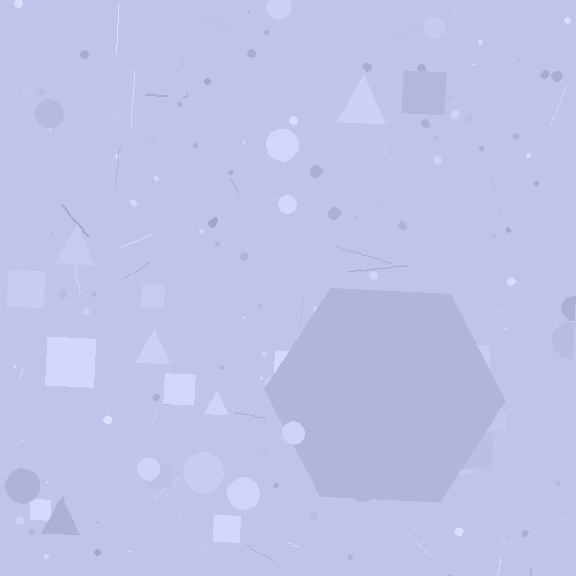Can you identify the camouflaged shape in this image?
The camouflaged shape is a hexagon.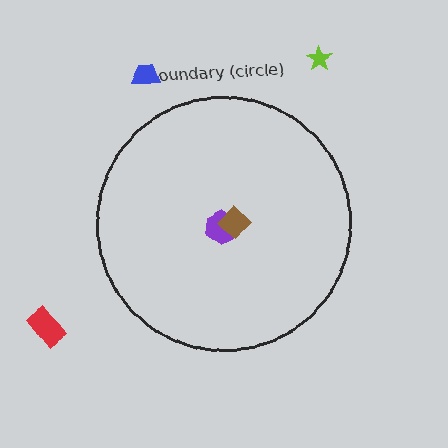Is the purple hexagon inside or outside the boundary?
Inside.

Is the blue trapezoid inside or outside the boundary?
Outside.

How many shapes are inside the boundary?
2 inside, 3 outside.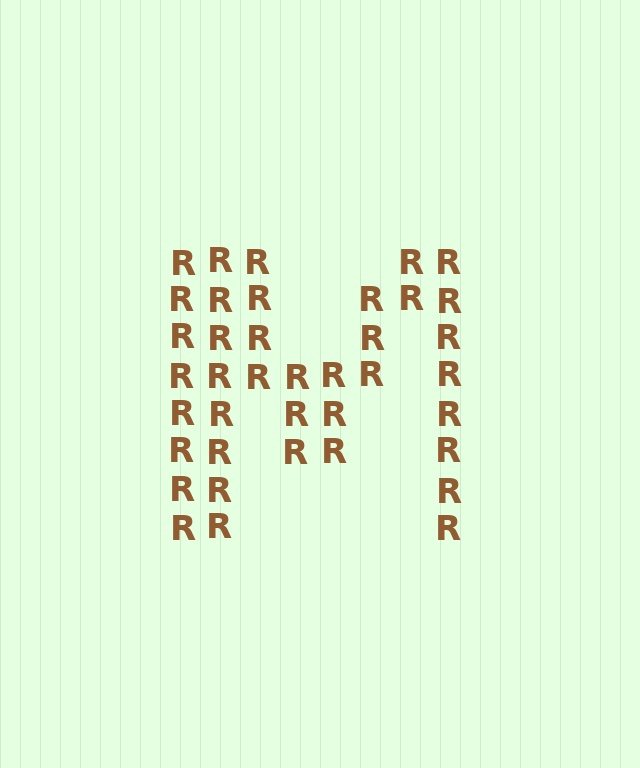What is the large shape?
The large shape is the letter M.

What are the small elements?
The small elements are letter R's.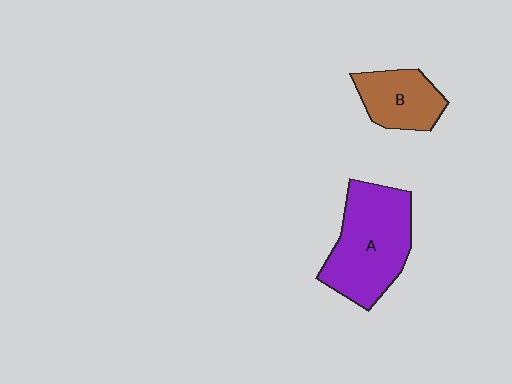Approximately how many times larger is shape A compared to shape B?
Approximately 1.8 times.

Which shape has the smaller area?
Shape B (brown).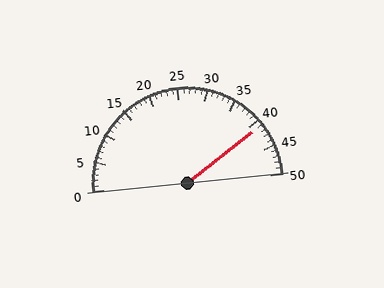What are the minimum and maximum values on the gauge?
The gauge ranges from 0 to 50.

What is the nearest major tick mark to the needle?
The nearest major tick mark is 40.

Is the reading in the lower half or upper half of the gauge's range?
The reading is in the upper half of the range (0 to 50).